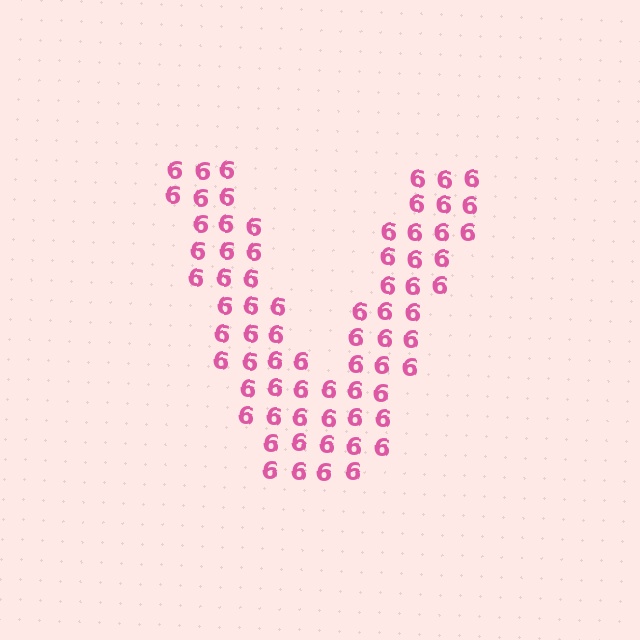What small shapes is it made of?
It is made of small digit 6's.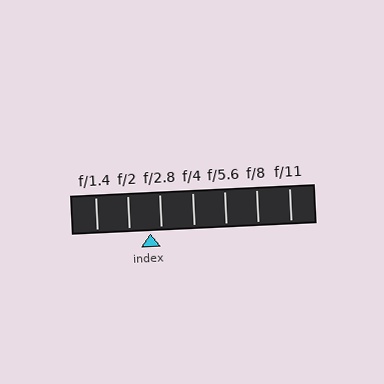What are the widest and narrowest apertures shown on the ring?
The widest aperture shown is f/1.4 and the narrowest is f/11.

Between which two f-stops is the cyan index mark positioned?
The index mark is between f/2 and f/2.8.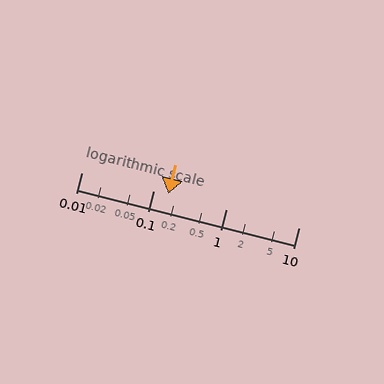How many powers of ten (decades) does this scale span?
The scale spans 3 decades, from 0.01 to 10.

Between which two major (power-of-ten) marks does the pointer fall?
The pointer is between 0.1 and 1.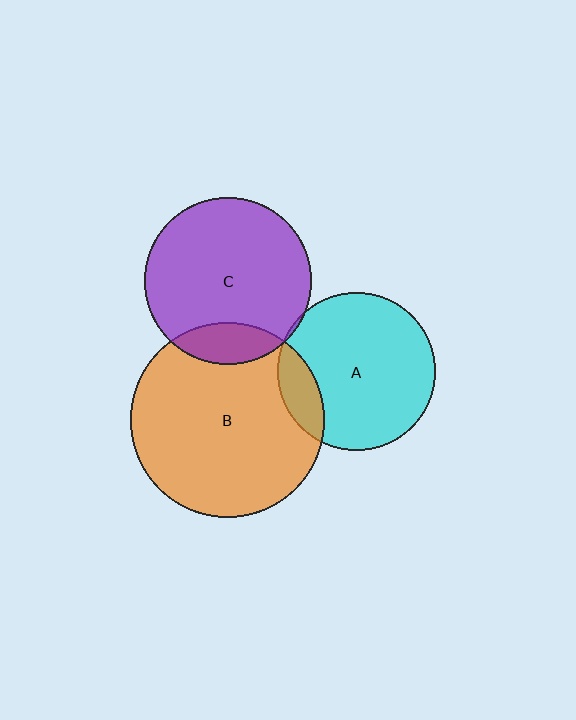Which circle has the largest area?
Circle B (orange).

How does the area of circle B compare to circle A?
Approximately 1.5 times.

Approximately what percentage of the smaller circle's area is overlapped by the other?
Approximately 15%.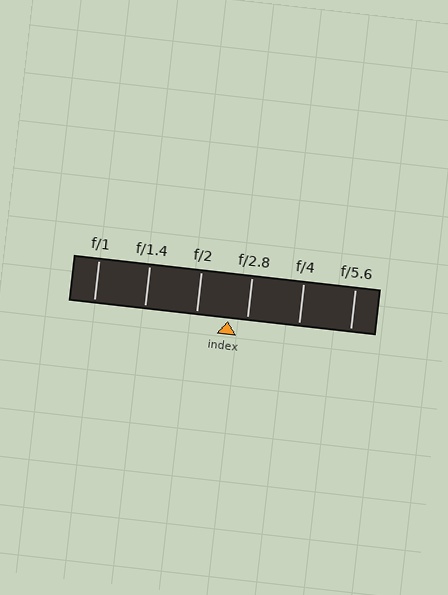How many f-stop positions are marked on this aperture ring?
There are 6 f-stop positions marked.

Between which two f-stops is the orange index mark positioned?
The index mark is between f/2 and f/2.8.